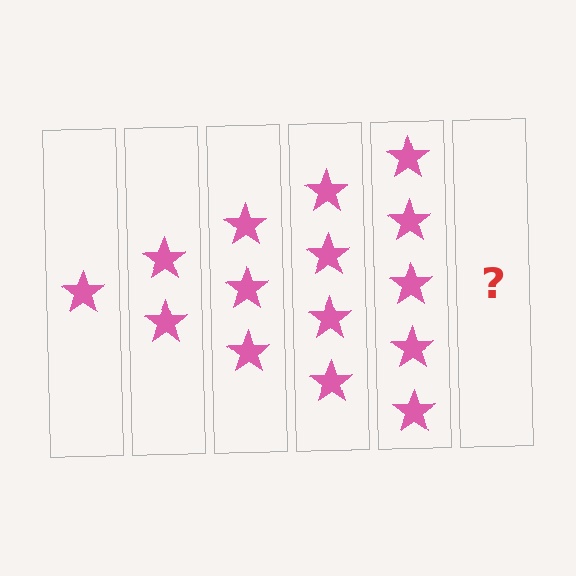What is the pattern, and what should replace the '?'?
The pattern is that each step adds one more star. The '?' should be 6 stars.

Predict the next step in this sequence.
The next step is 6 stars.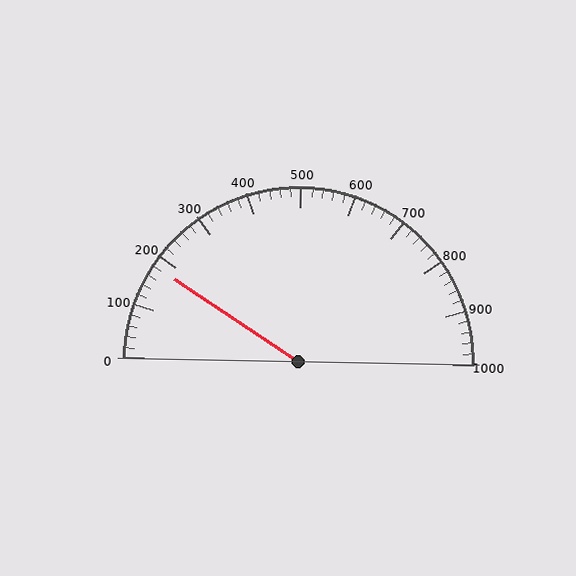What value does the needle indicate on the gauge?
The needle indicates approximately 180.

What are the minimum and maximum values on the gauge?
The gauge ranges from 0 to 1000.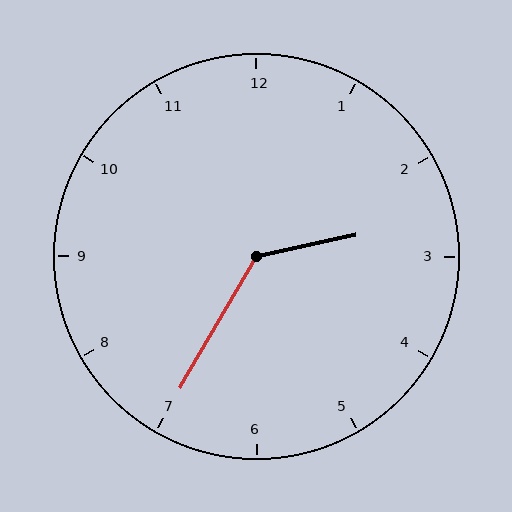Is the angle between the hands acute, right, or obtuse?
It is obtuse.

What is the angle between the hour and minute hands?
Approximately 132 degrees.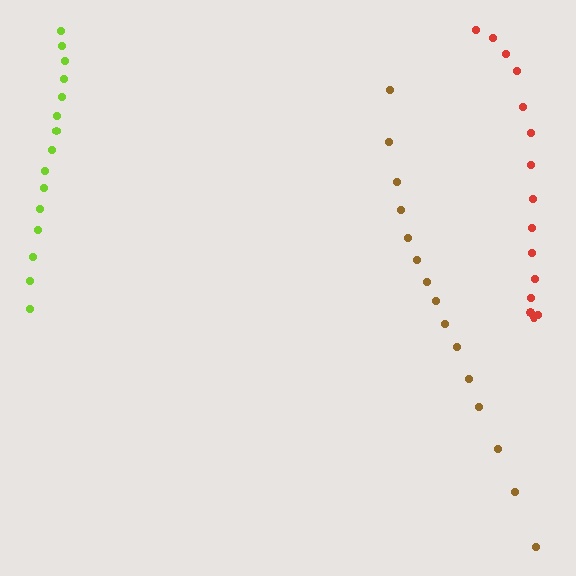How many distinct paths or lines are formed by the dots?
There are 3 distinct paths.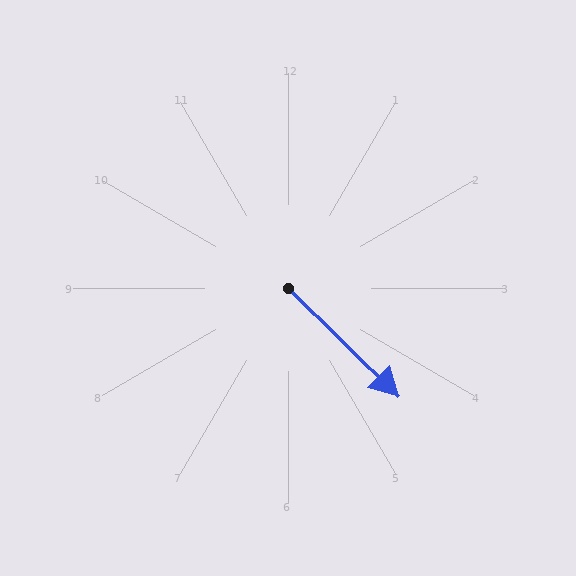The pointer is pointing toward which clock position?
Roughly 4 o'clock.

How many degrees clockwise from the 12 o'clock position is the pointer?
Approximately 134 degrees.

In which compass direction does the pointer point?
Southeast.